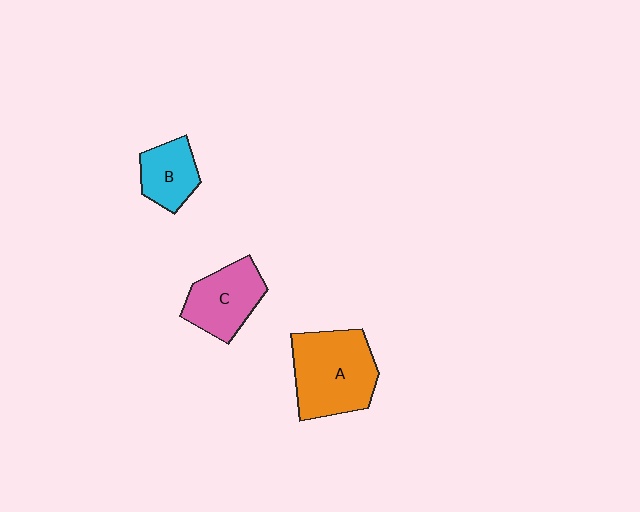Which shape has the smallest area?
Shape B (cyan).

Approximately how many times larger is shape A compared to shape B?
Approximately 2.0 times.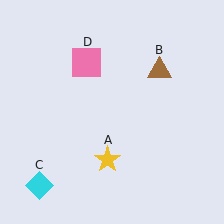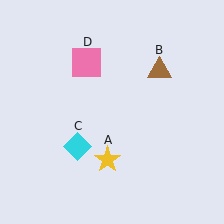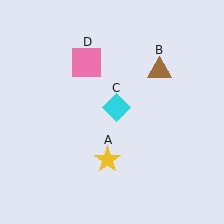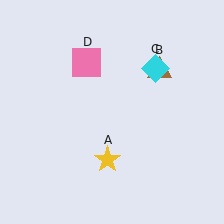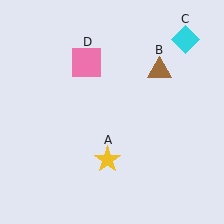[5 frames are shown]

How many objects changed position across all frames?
1 object changed position: cyan diamond (object C).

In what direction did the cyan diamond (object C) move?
The cyan diamond (object C) moved up and to the right.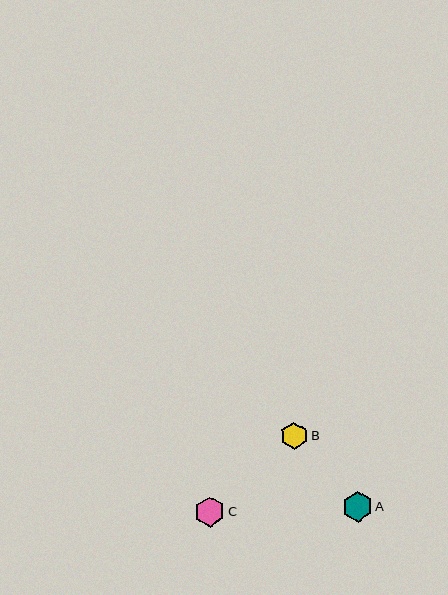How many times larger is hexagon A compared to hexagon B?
Hexagon A is approximately 1.1 times the size of hexagon B.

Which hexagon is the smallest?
Hexagon B is the smallest with a size of approximately 27 pixels.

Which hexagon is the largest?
Hexagon A is the largest with a size of approximately 30 pixels.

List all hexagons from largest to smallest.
From largest to smallest: A, C, B.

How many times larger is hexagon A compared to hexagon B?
Hexagon A is approximately 1.1 times the size of hexagon B.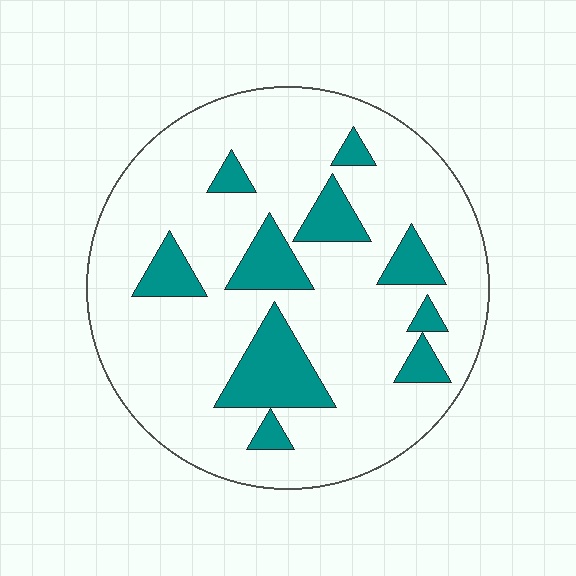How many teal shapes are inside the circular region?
10.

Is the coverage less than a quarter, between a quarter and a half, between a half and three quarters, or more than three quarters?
Less than a quarter.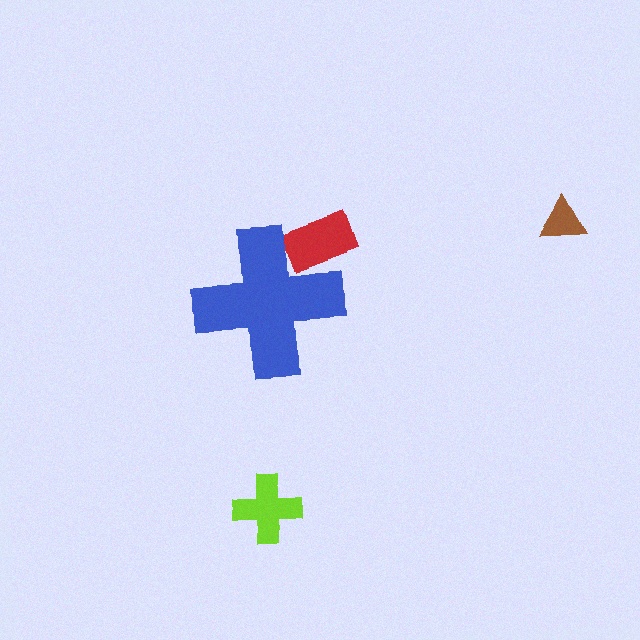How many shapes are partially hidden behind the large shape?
1 shape is partially hidden.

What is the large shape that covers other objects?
A blue cross.